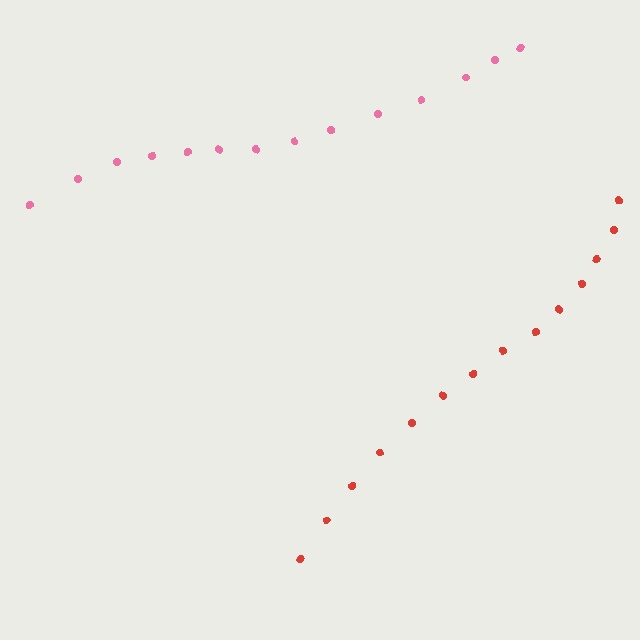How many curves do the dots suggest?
There are 2 distinct paths.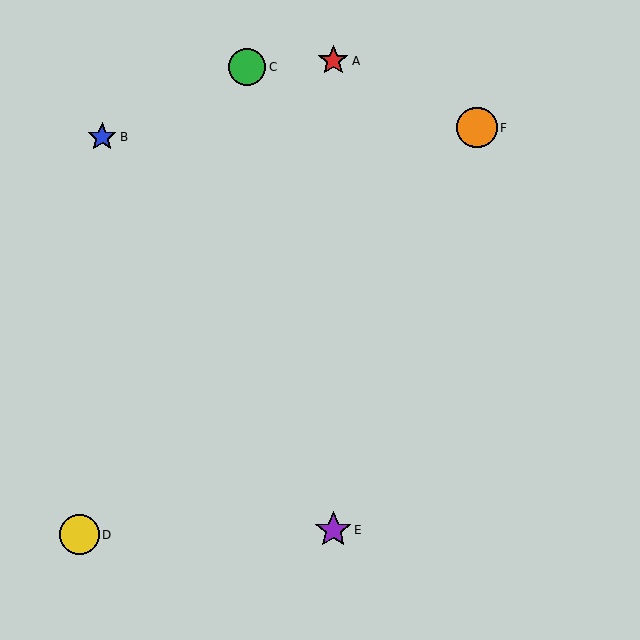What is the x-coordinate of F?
Object F is at x≈477.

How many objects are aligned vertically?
2 objects (A, E) are aligned vertically.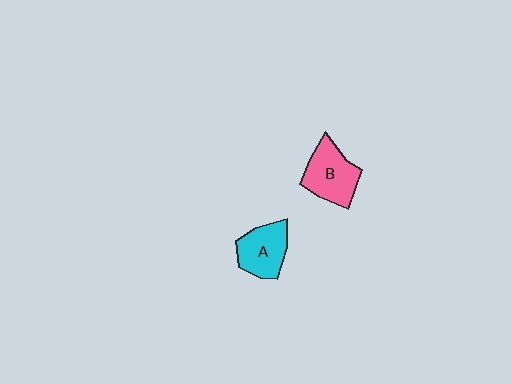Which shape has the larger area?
Shape B (pink).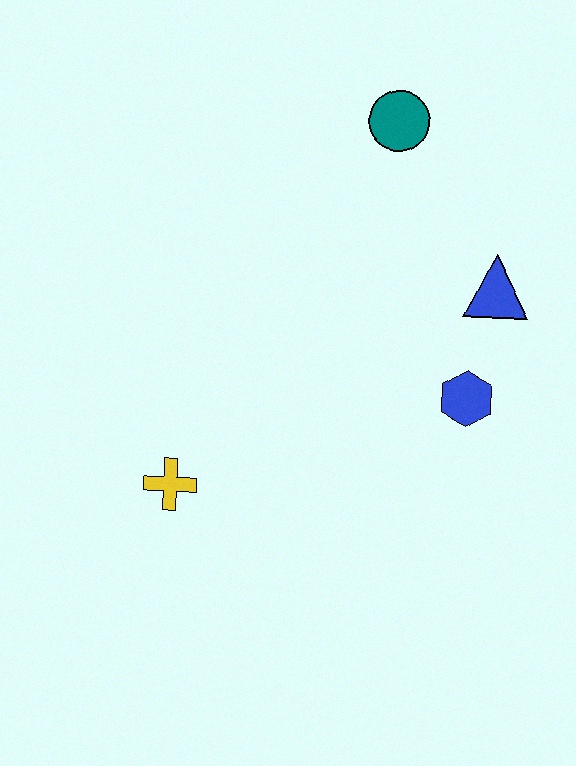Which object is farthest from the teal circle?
The yellow cross is farthest from the teal circle.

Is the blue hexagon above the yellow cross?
Yes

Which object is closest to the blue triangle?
The blue hexagon is closest to the blue triangle.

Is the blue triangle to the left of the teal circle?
No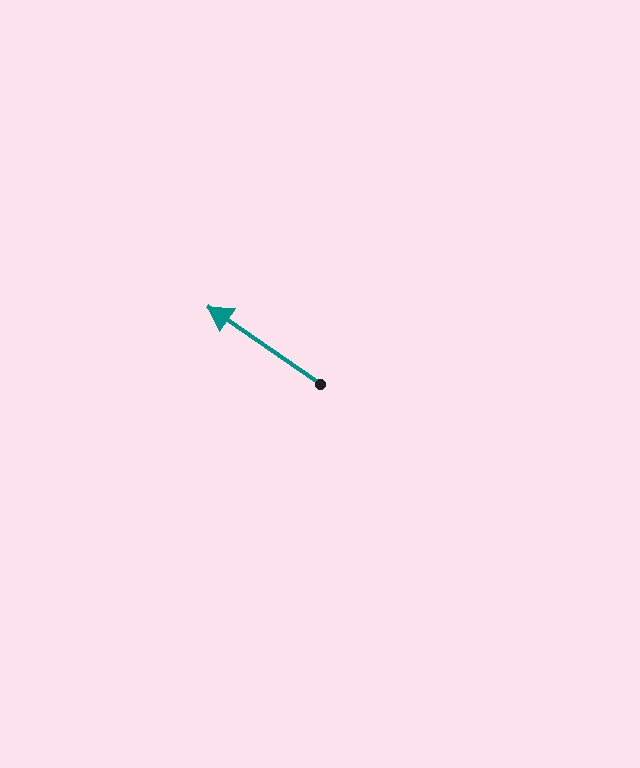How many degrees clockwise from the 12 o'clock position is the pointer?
Approximately 305 degrees.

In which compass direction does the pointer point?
Northwest.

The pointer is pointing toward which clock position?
Roughly 10 o'clock.